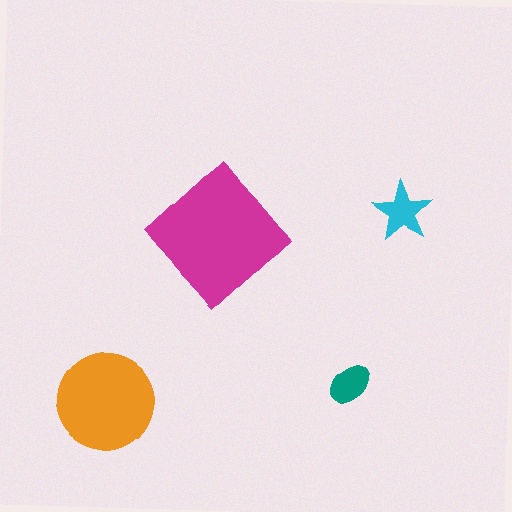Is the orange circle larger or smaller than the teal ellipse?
Larger.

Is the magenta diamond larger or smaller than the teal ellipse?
Larger.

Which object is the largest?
The magenta diamond.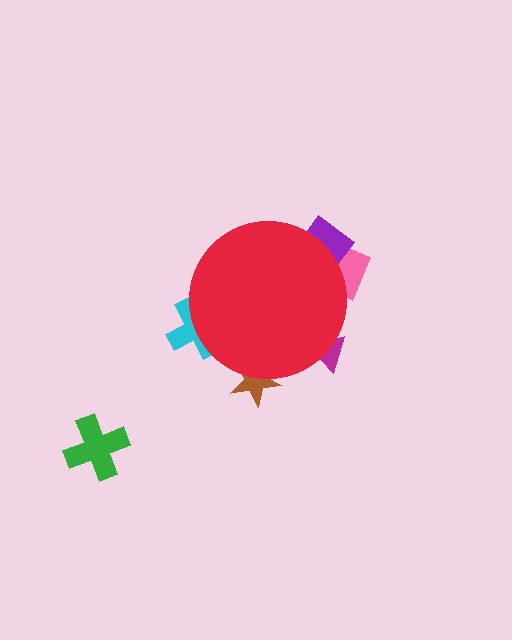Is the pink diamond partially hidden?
Yes, the pink diamond is partially hidden behind the red circle.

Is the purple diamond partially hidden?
Yes, the purple diamond is partially hidden behind the red circle.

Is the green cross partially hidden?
No, the green cross is fully visible.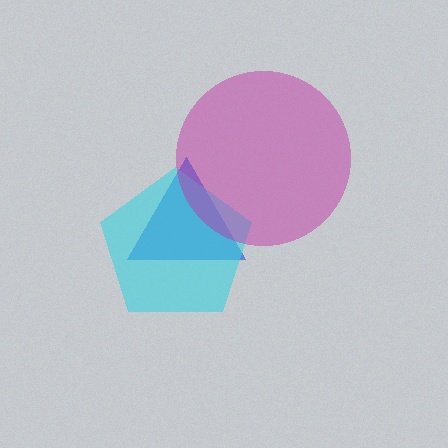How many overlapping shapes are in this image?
There are 3 overlapping shapes in the image.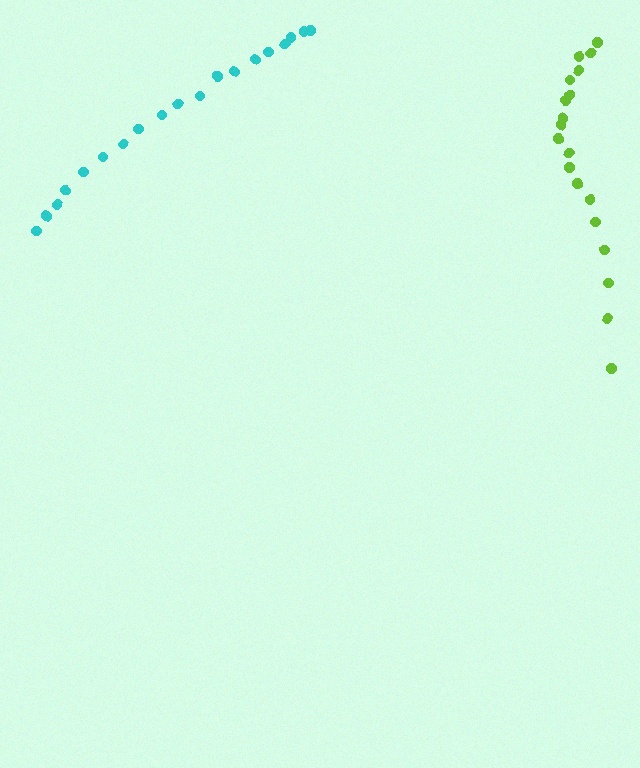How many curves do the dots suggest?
There are 2 distinct paths.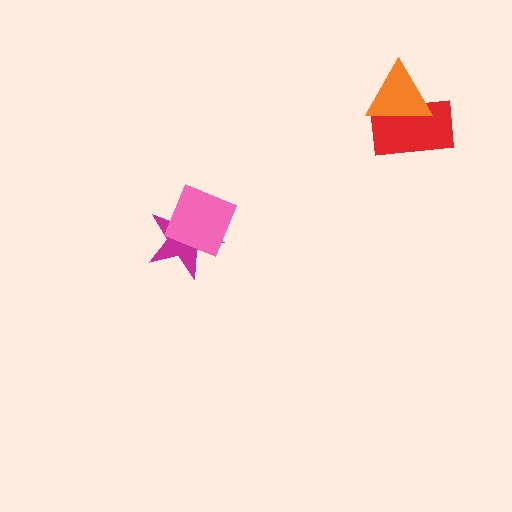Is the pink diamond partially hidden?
No, no other shape covers it.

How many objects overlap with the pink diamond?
1 object overlaps with the pink diamond.